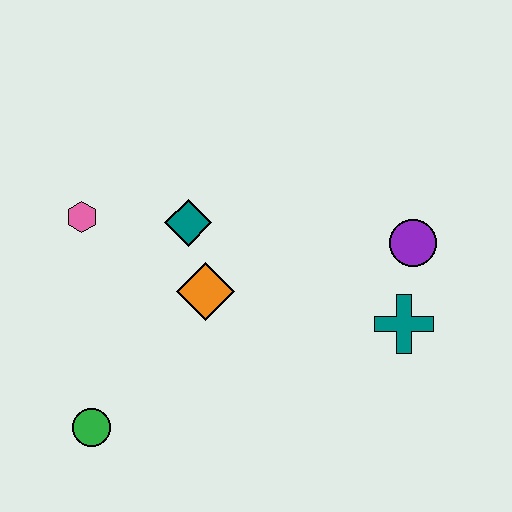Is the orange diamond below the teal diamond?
Yes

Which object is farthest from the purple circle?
The green circle is farthest from the purple circle.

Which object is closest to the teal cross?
The purple circle is closest to the teal cross.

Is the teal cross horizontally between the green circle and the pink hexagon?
No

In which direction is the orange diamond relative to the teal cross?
The orange diamond is to the left of the teal cross.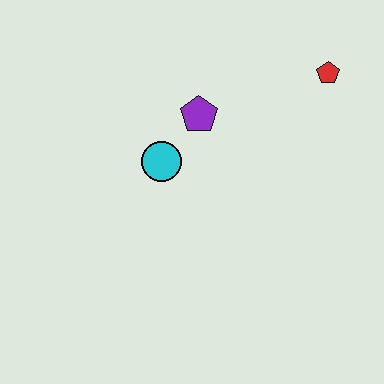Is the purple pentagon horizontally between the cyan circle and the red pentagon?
Yes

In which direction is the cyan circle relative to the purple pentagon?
The cyan circle is below the purple pentagon.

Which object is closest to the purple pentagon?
The cyan circle is closest to the purple pentagon.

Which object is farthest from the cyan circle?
The red pentagon is farthest from the cyan circle.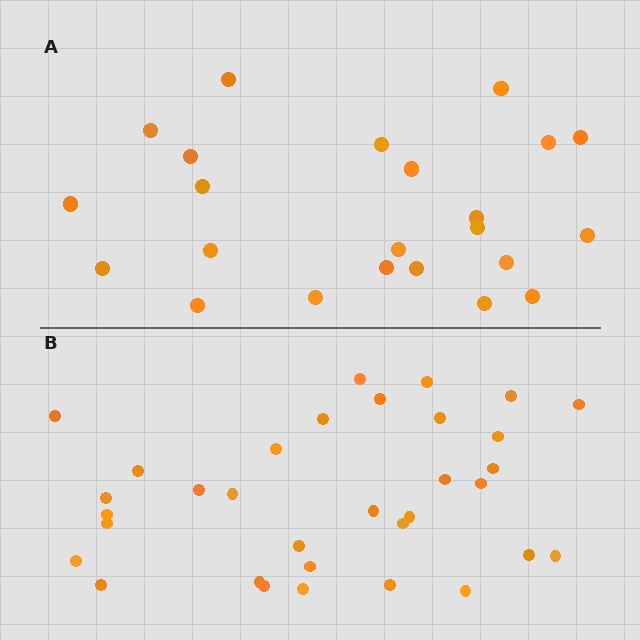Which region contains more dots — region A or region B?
Region B (the bottom region) has more dots.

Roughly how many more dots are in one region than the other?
Region B has roughly 10 or so more dots than region A.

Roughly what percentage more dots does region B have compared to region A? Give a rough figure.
About 45% more.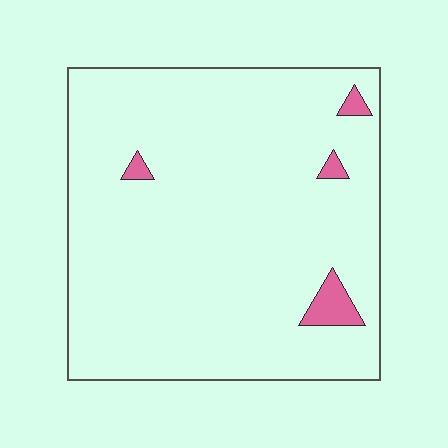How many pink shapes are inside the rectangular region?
4.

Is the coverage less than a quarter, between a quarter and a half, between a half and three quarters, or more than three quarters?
Less than a quarter.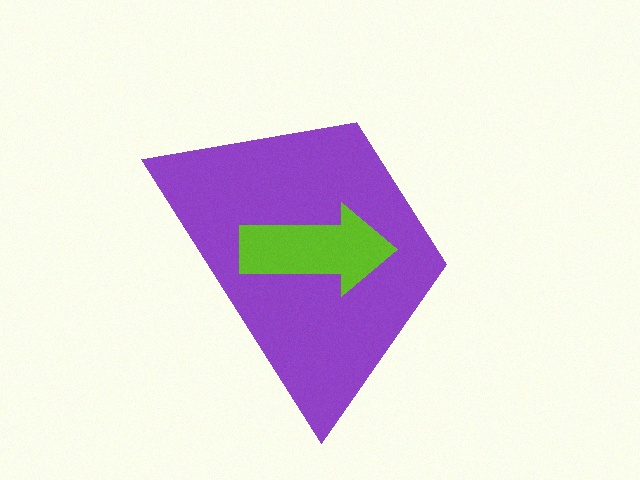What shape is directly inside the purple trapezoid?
The lime arrow.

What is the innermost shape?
The lime arrow.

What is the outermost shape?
The purple trapezoid.